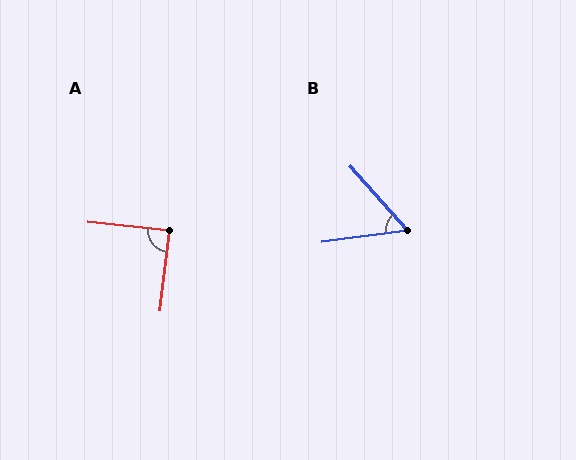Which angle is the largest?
A, at approximately 89 degrees.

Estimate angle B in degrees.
Approximately 56 degrees.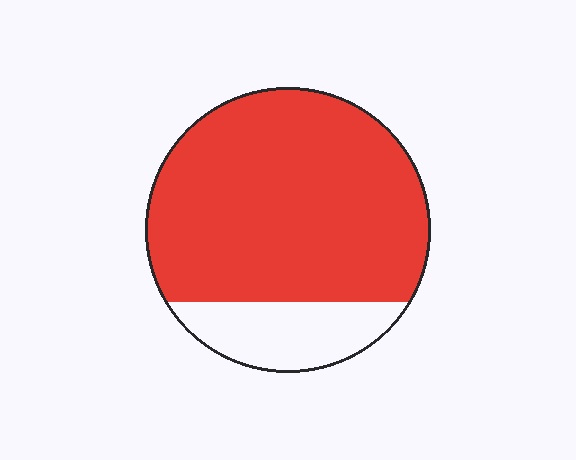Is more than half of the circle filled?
Yes.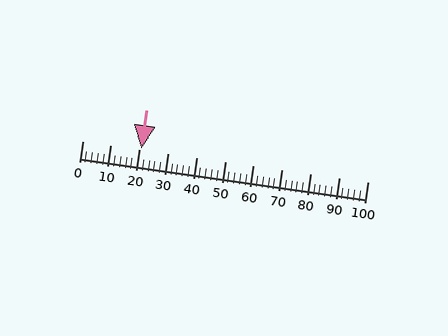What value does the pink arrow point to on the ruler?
The pink arrow points to approximately 21.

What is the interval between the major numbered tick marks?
The major tick marks are spaced 10 units apart.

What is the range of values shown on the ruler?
The ruler shows values from 0 to 100.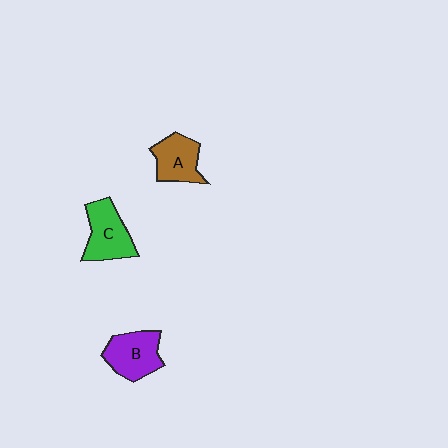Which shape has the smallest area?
Shape A (brown).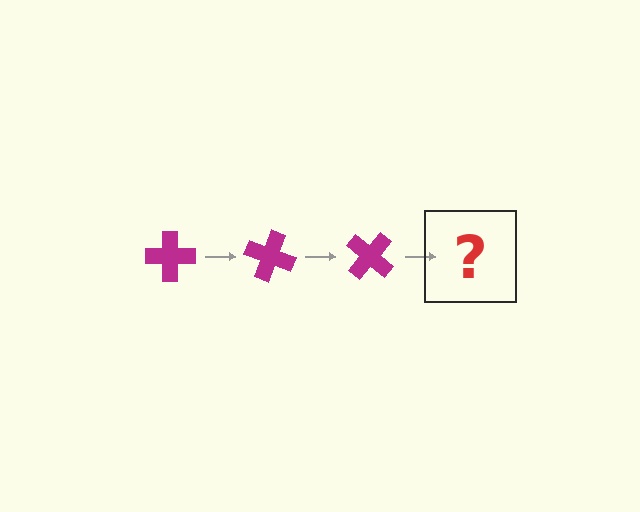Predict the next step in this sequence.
The next step is a magenta cross rotated 60 degrees.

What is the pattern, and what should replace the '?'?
The pattern is that the cross rotates 20 degrees each step. The '?' should be a magenta cross rotated 60 degrees.